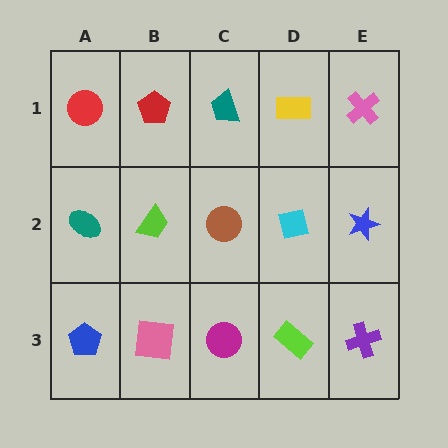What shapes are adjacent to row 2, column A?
A red circle (row 1, column A), a blue pentagon (row 3, column A), a lime trapezoid (row 2, column B).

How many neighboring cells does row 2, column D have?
4.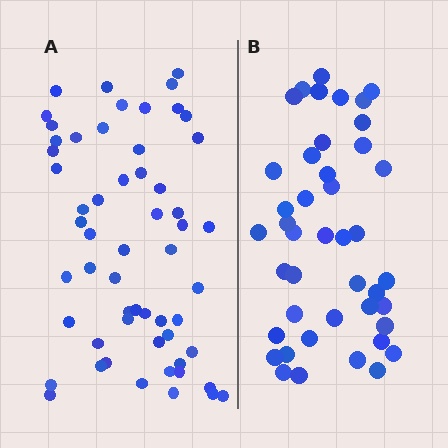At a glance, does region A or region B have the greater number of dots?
Region A (the left region) has more dots.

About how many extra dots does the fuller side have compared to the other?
Region A has approximately 15 more dots than region B.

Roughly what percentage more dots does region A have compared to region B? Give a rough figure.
About 35% more.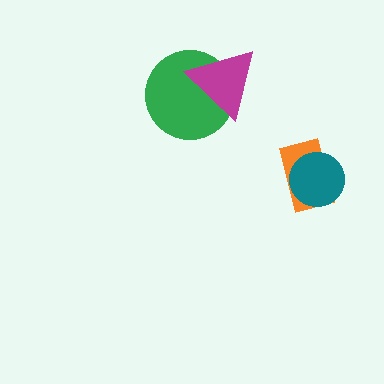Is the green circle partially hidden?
Yes, it is partially covered by another shape.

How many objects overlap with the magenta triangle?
1 object overlaps with the magenta triangle.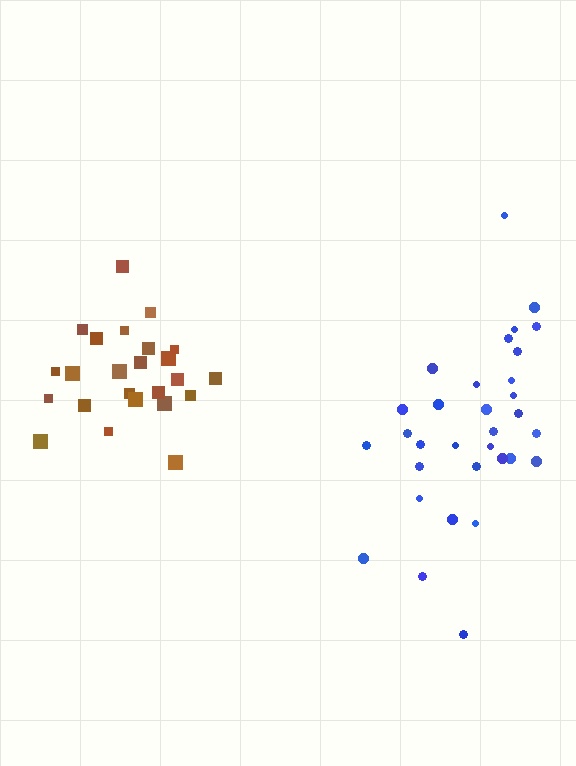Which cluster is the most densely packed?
Brown.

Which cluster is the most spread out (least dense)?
Blue.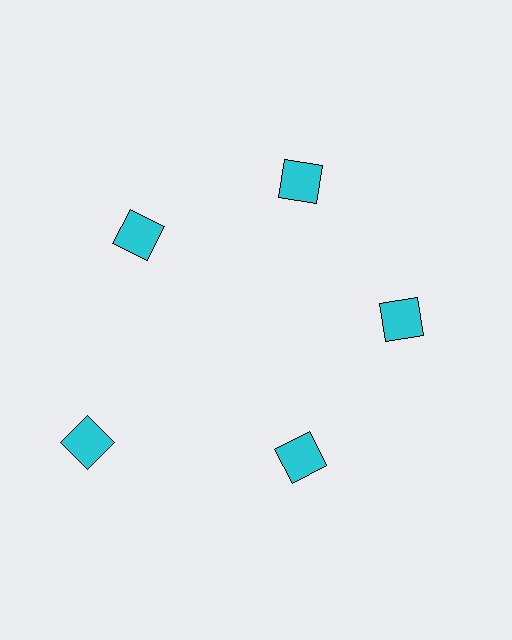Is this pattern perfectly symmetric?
No. The 5 cyan squares are arranged in a ring, but one element near the 8 o'clock position is pushed outward from the center, breaking the 5-fold rotational symmetry.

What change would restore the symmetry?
The symmetry would be restored by moving it inward, back onto the ring so that all 5 squares sit at equal angles and equal distance from the center.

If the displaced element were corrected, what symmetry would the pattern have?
It would have 5-fold rotational symmetry — the pattern would map onto itself every 72 degrees.